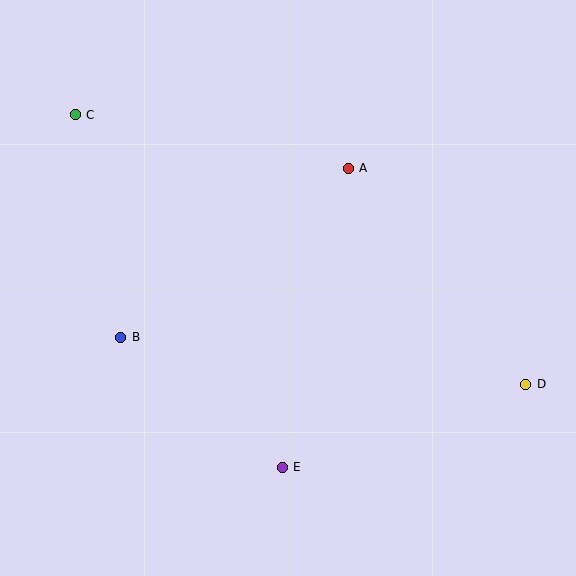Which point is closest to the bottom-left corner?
Point B is closest to the bottom-left corner.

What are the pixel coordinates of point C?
Point C is at (75, 115).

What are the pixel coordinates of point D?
Point D is at (526, 384).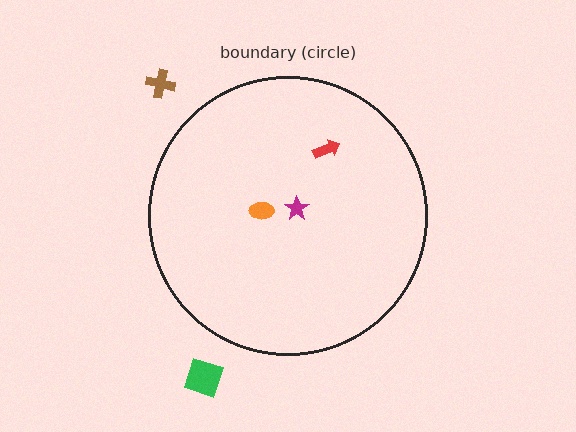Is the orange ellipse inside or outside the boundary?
Inside.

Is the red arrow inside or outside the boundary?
Inside.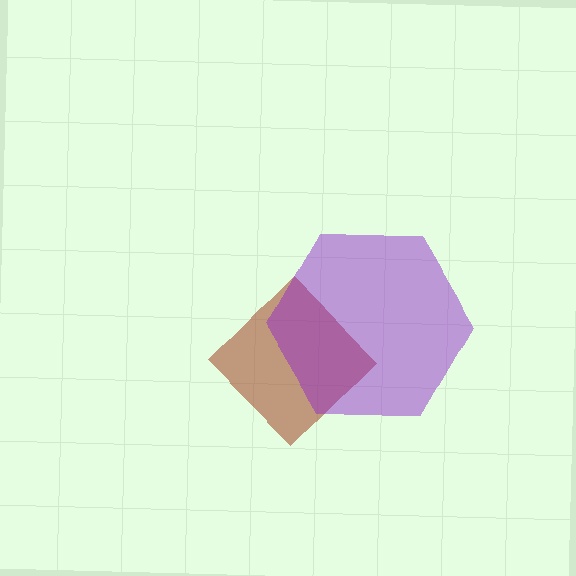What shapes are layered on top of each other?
The layered shapes are: a brown diamond, a purple hexagon.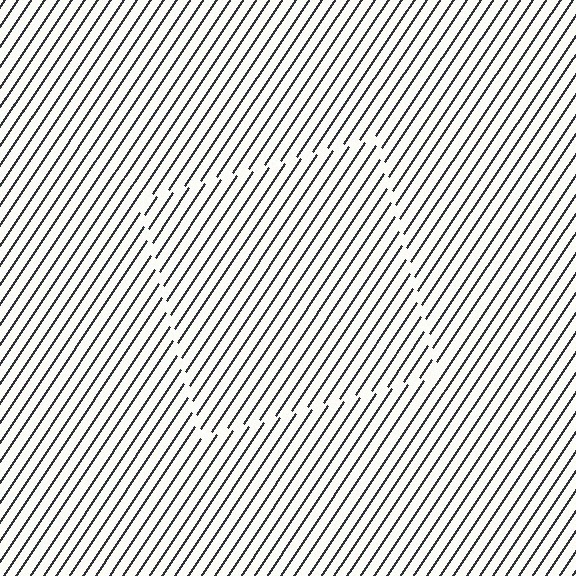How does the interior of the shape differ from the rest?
The interior of the shape contains the same grating, shifted by half a period — the contour is defined by the phase discontinuity where line-ends from the inner and outer gratings abut.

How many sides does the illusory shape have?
4 sides — the line-ends trace a square.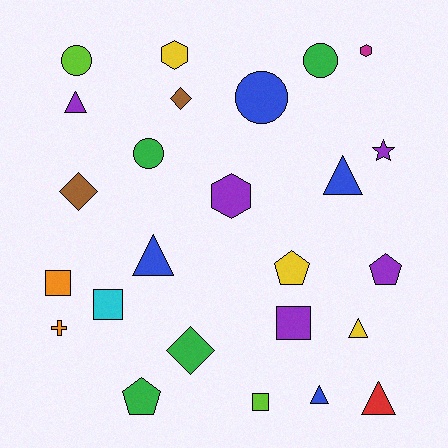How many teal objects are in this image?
There are no teal objects.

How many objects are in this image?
There are 25 objects.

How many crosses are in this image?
There is 1 cross.